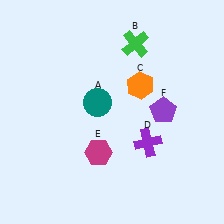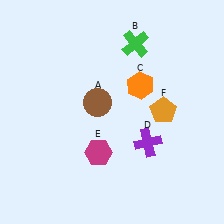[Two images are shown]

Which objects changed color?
A changed from teal to brown. F changed from purple to orange.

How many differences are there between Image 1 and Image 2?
There are 2 differences between the two images.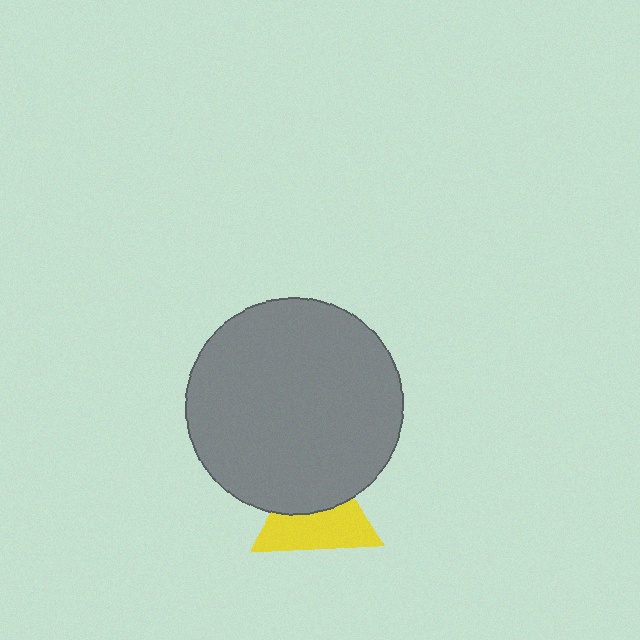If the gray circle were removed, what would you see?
You would see the complete yellow triangle.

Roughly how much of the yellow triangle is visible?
About half of it is visible (roughly 56%).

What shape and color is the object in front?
The object in front is a gray circle.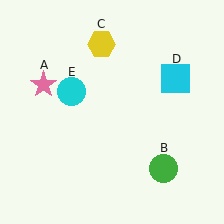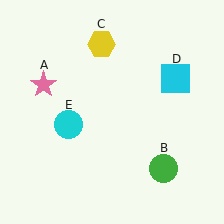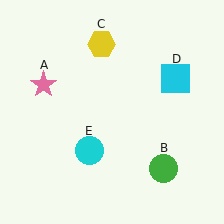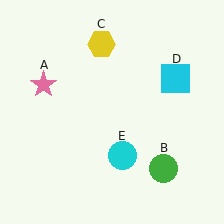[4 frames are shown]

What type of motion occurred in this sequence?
The cyan circle (object E) rotated counterclockwise around the center of the scene.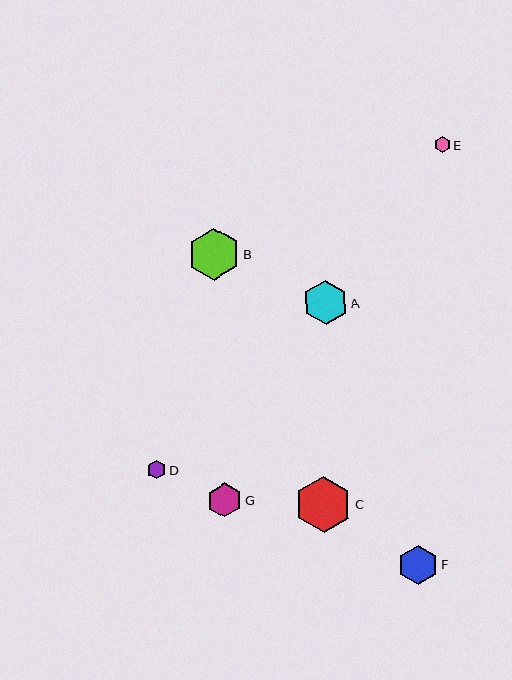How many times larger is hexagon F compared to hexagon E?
Hexagon F is approximately 2.5 times the size of hexagon E.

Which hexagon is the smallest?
Hexagon E is the smallest with a size of approximately 16 pixels.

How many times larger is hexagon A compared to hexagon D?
Hexagon A is approximately 2.4 times the size of hexagon D.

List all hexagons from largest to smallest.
From largest to smallest: C, B, A, F, G, D, E.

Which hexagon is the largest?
Hexagon C is the largest with a size of approximately 57 pixels.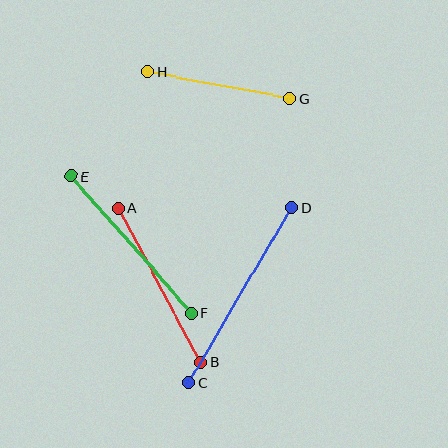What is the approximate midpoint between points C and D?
The midpoint is at approximately (241, 295) pixels.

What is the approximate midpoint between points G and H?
The midpoint is at approximately (219, 85) pixels.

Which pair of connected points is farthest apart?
Points C and D are farthest apart.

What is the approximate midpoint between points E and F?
The midpoint is at approximately (131, 244) pixels.